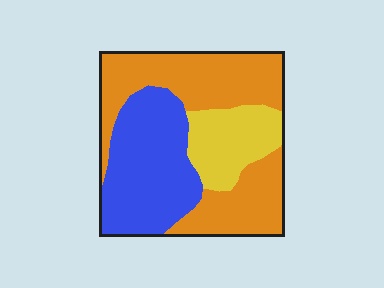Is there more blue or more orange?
Orange.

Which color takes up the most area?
Orange, at roughly 50%.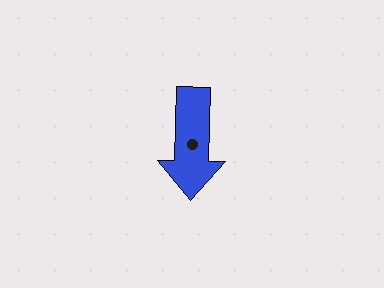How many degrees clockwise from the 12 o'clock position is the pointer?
Approximately 181 degrees.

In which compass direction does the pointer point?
South.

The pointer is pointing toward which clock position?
Roughly 6 o'clock.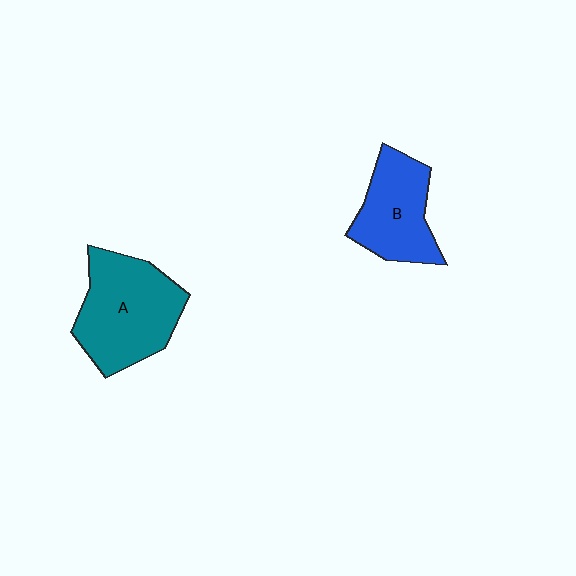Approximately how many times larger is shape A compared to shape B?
Approximately 1.3 times.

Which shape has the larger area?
Shape A (teal).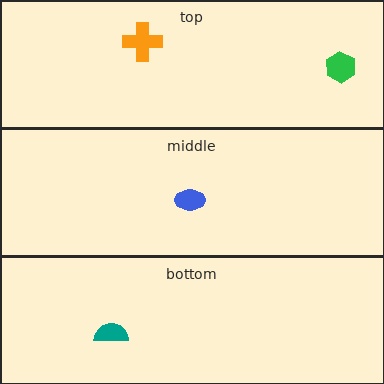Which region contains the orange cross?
The top region.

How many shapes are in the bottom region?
1.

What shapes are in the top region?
The green hexagon, the orange cross.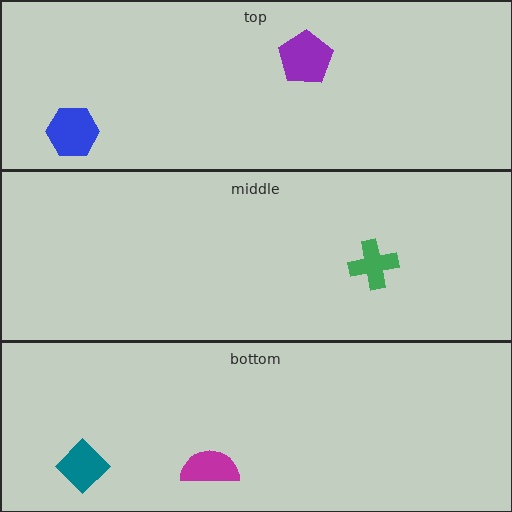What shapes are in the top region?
The blue hexagon, the purple pentagon.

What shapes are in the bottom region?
The teal diamond, the magenta semicircle.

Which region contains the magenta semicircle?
The bottom region.